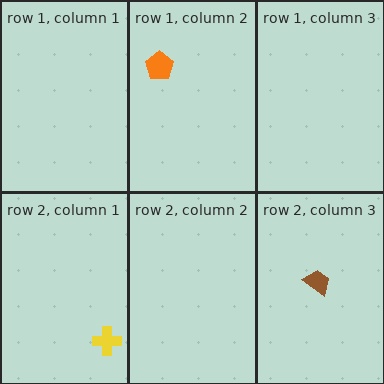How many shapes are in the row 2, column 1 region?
1.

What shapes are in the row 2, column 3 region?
The brown trapezoid.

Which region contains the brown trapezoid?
The row 2, column 3 region.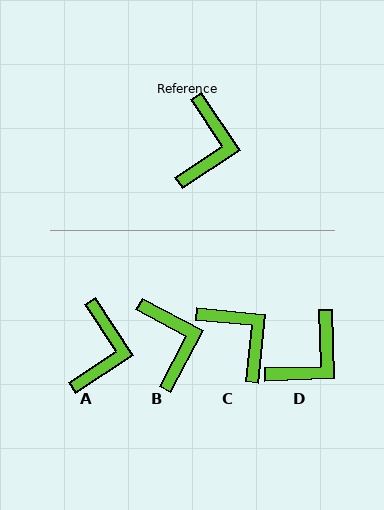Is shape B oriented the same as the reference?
No, it is off by about 29 degrees.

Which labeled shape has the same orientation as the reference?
A.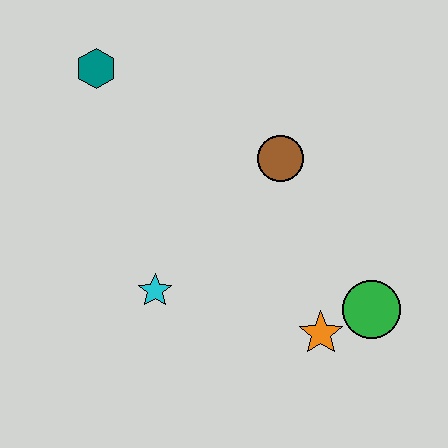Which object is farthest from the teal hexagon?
The green circle is farthest from the teal hexagon.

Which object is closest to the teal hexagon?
The brown circle is closest to the teal hexagon.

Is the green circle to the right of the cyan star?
Yes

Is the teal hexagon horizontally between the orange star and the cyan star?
No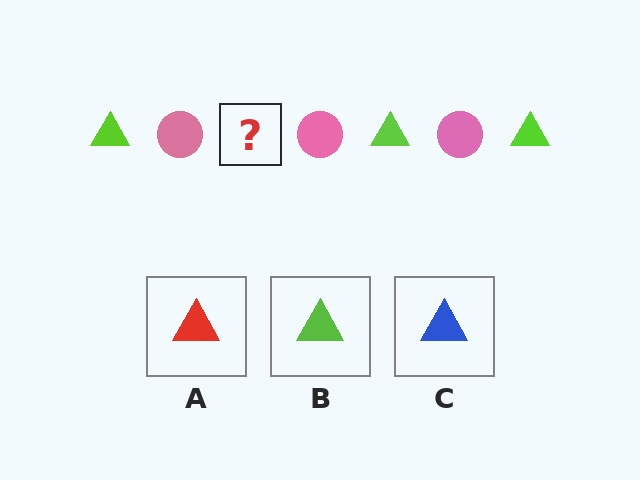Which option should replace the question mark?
Option B.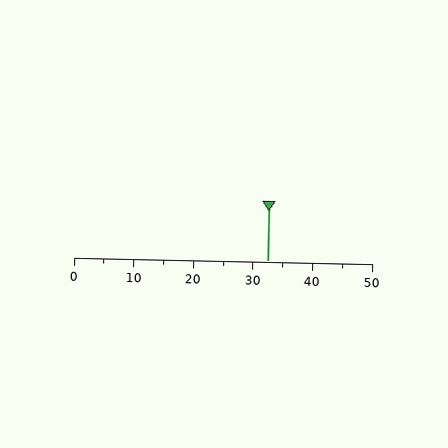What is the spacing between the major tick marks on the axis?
The major ticks are spaced 10 apart.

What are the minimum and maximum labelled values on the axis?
The axis runs from 0 to 50.